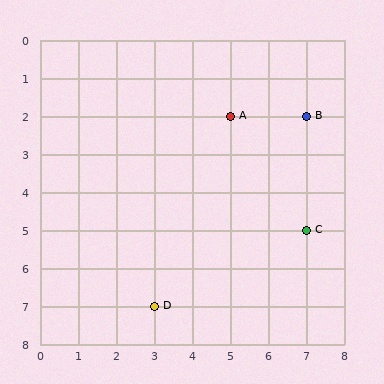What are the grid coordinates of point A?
Point A is at grid coordinates (5, 2).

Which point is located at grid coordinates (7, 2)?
Point B is at (7, 2).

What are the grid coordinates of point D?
Point D is at grid coordinates (3, 7).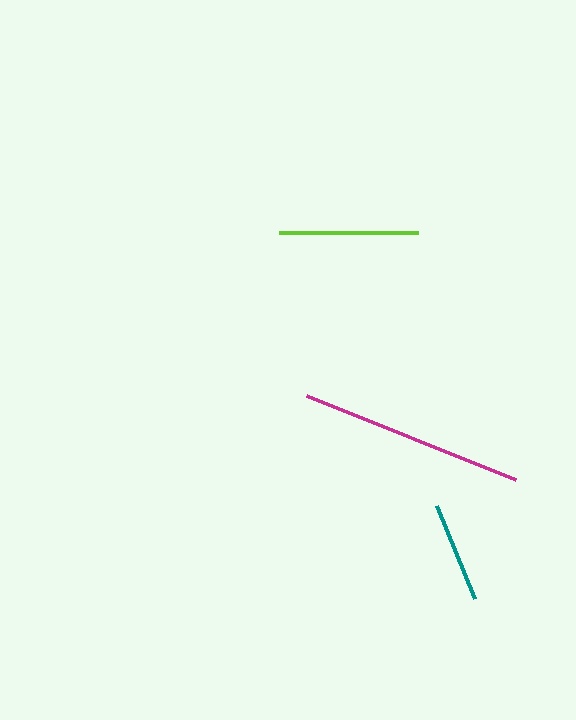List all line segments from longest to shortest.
From longest to shortest: magenta, lime, teal.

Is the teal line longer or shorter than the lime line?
The lime line is longer than the teal line.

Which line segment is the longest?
The magenta line is the longest at approximately 226 pixels.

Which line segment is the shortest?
The teal line is the shortest at approximately 100 pixels.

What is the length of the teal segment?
The teal segment is approximately 100 pixels long.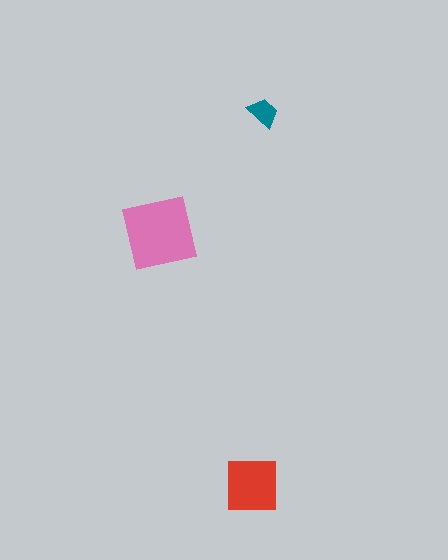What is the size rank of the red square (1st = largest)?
2nd.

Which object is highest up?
The teal trapezoid is topmost.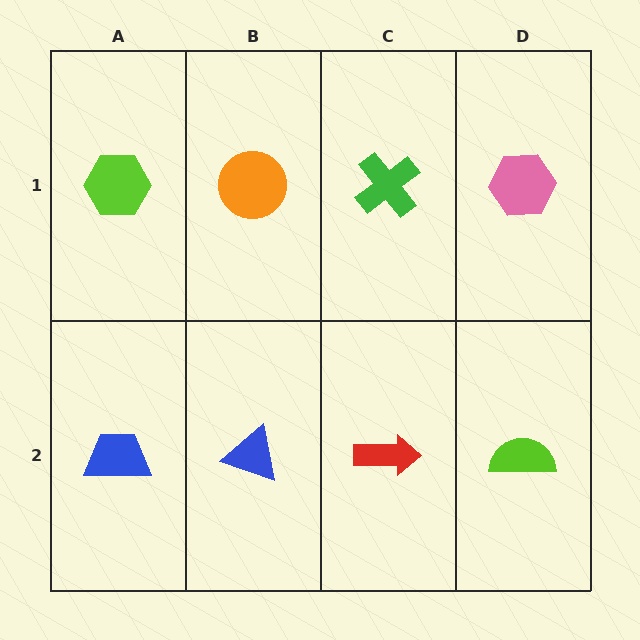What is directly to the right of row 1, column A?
An orange circle.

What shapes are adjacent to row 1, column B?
A blue triangle (row 2, column B), a lime hexagon (row 1, column A), a green cross (row 1, column C).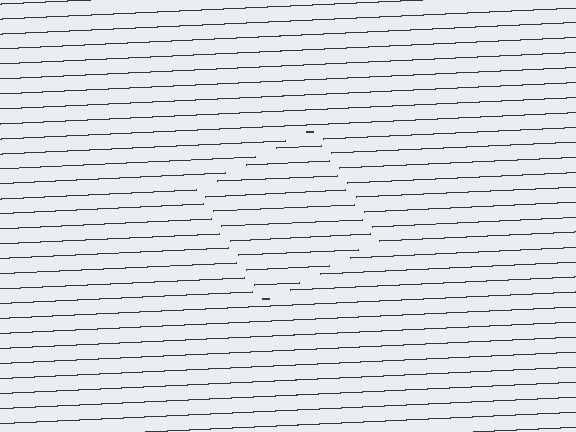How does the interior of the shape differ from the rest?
The interior of the shape contains the same grating, shifted by half a period — the contour is defined by the phase discontinuity where line-ends from the inner and outer gratings abut.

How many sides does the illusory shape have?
4 sides — the line-ends trace a square.